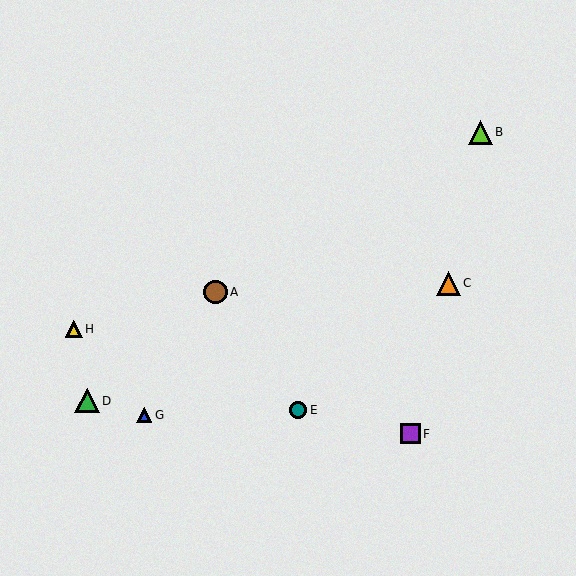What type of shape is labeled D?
Shape D is a green triangle.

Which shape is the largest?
The green triangle (labeled D) is the largest.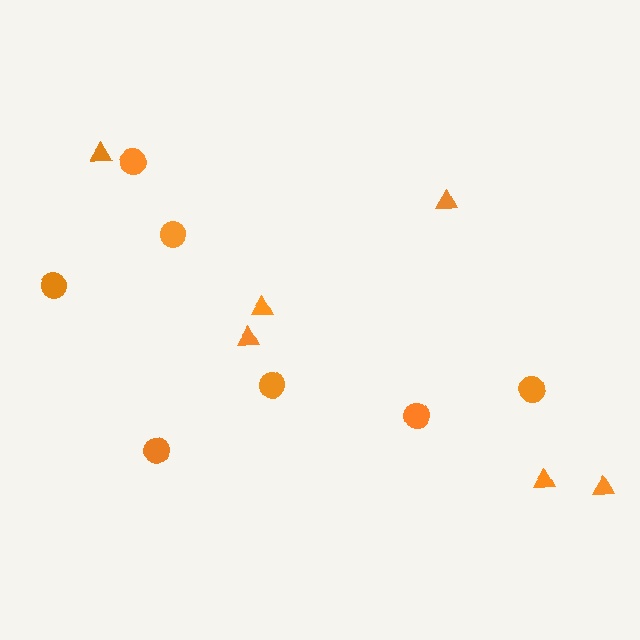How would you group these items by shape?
There are 2 groups: one group of circles (7) and one group of triangles (6).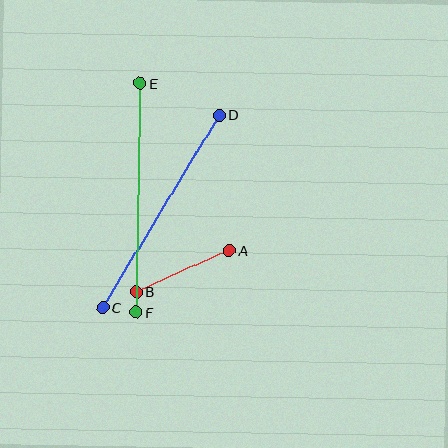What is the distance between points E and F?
The distance is approximately 229 pixels.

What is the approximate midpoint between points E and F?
The midpoint is at approximately (138, 198) pixels.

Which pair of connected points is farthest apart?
Points E and F are farthest apart.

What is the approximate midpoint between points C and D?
The midpoint is at approximately (161, 211) pixels.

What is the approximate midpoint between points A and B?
The midpoint is at approximately (183, 271) pixels.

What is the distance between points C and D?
The distance is approximately 225 pixels.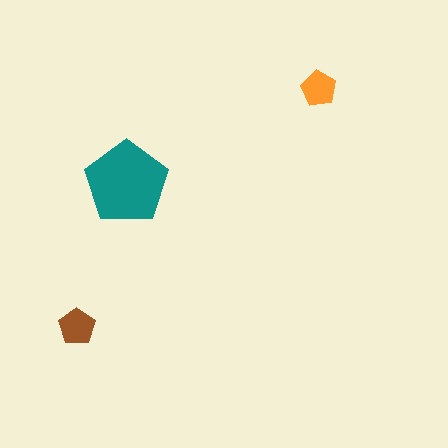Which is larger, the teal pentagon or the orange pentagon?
The teal one.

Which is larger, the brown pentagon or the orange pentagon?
The brown one.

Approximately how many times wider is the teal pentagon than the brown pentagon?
About 2 times wider.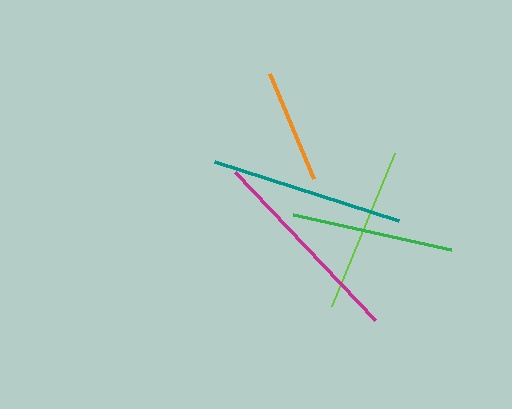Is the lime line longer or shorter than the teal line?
The teal line is longer than the lime line.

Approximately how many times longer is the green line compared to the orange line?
The green line is approximately 1.4 times the length of the orange line.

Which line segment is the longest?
The magenta line is the longest at approximately 204 pixels.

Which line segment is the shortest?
The orange line is the shortest at approximately 114 pixels.